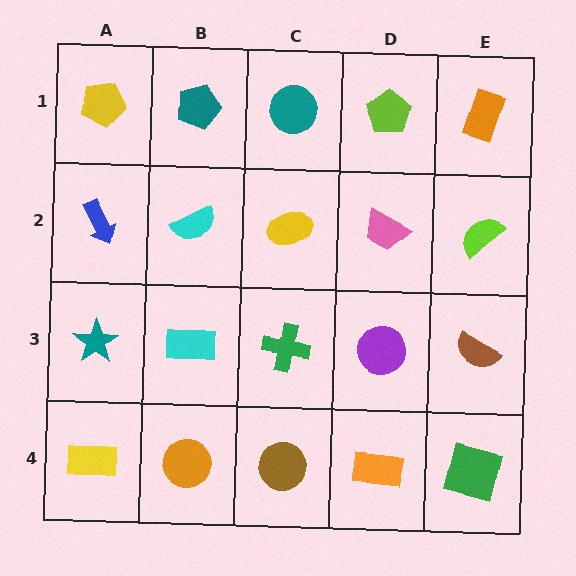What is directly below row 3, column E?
A green square.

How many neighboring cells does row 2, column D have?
4.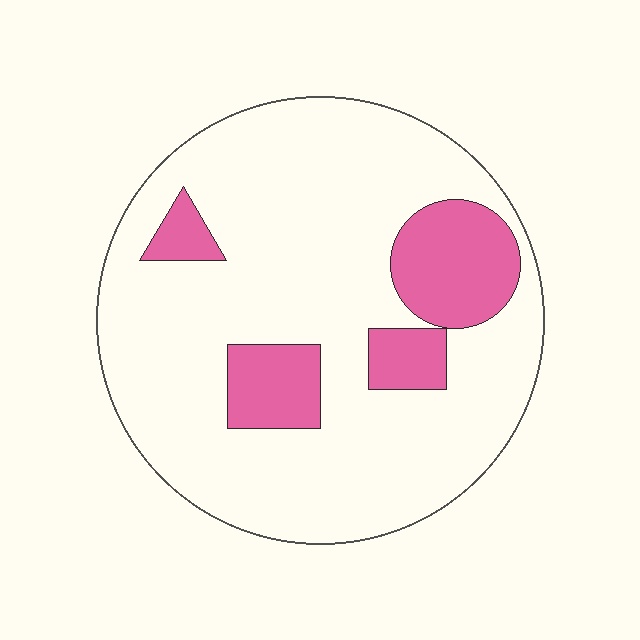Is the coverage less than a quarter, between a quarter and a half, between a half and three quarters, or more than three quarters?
Less than a quarter.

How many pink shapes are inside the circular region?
4.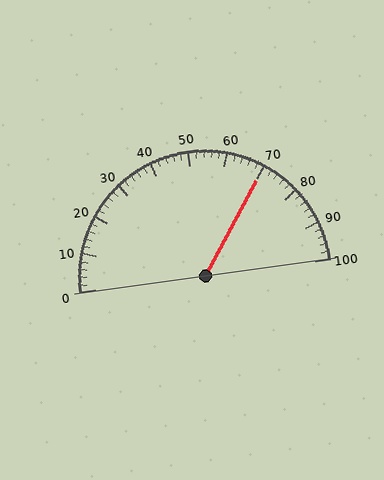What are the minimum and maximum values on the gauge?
The gauge ranges from 0 to 100.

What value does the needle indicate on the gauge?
The needle indicates approximately 70.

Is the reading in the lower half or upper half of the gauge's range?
The reading is in the upper half of the range (0 to 100).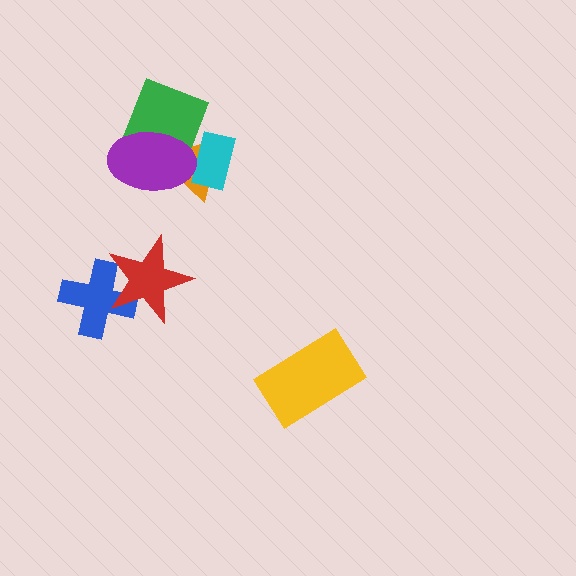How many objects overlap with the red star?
1 object overlaps with the red star.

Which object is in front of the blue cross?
The red star is in front of the blue cross.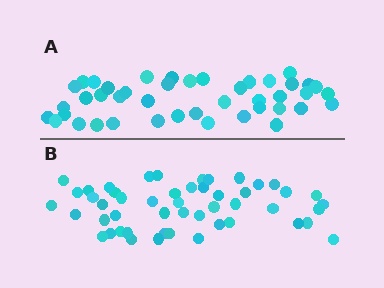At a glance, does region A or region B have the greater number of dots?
Region B (the bottom region) has more dots.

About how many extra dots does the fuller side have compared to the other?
Region B has roughly 8 or so more dots than region A.